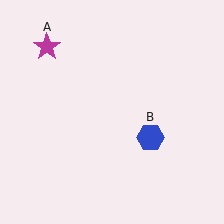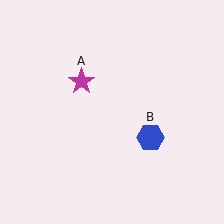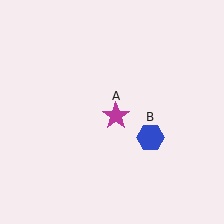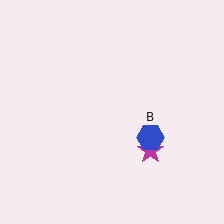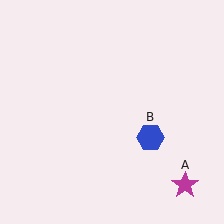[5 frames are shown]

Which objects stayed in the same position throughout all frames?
Blue hexagon (object B) remained stationary.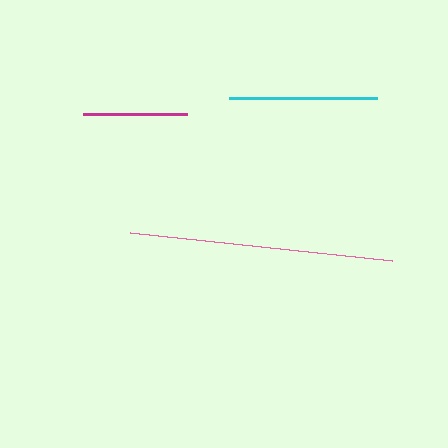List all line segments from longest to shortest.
From longest to shortest: pink, cyan, magenta.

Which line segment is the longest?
The pink line is the longest at approximately 263 pixels.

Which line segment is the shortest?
The magenta line is the shortest at approximately 104 pixels.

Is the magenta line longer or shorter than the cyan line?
The cyan line is longer than the magenta line.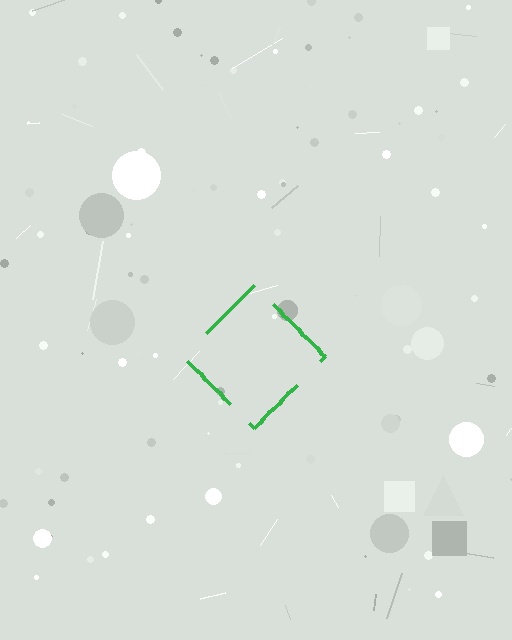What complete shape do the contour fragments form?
The contour fragments form a diamond.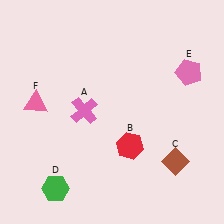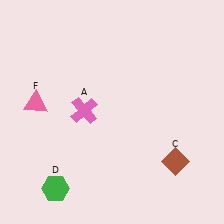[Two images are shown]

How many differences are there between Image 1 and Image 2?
There are 2 differences between the two images.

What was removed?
The red hexagon (B), the pink pentagon (E) were removed in Image 2.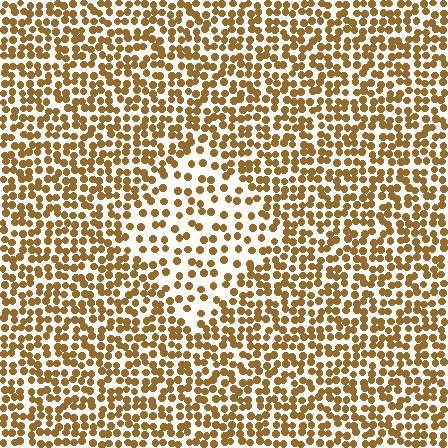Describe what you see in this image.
The image contains small brown elements arranged at two different densities. A diamond-shaped region is visible where the elements are less densely packed than the surrounding area.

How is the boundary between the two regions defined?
The boundary is defined by a change in element density (approximately 1.9x ratio). All elements are the same color, size, and shape.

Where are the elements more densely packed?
The elements are more densely packed outside the diamond boundary.